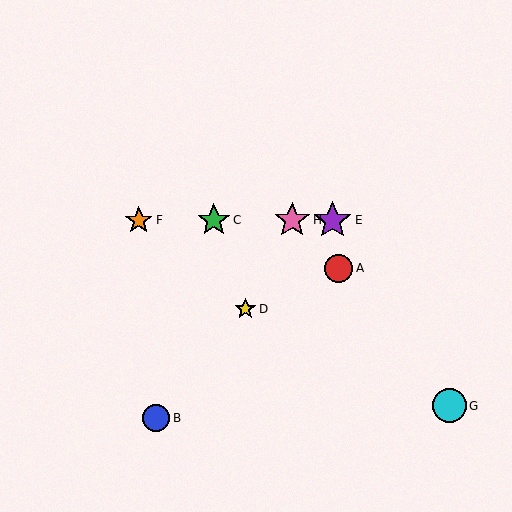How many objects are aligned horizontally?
4 objects (C, E, F, H) are aligned horizontally.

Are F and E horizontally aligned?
Yes, both are at y≈220.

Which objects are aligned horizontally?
Objects C, E, F, H are aligned horizontally.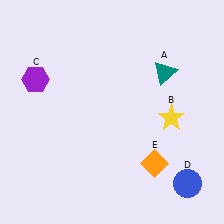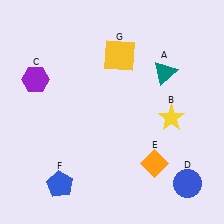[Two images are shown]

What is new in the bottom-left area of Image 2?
A blue pentagon (F) was added in the bottom-left area of Image 2.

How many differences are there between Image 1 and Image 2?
There are 2 differences between the two images.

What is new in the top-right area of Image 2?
A yellow square (G) was added in the top-right area of Image 2.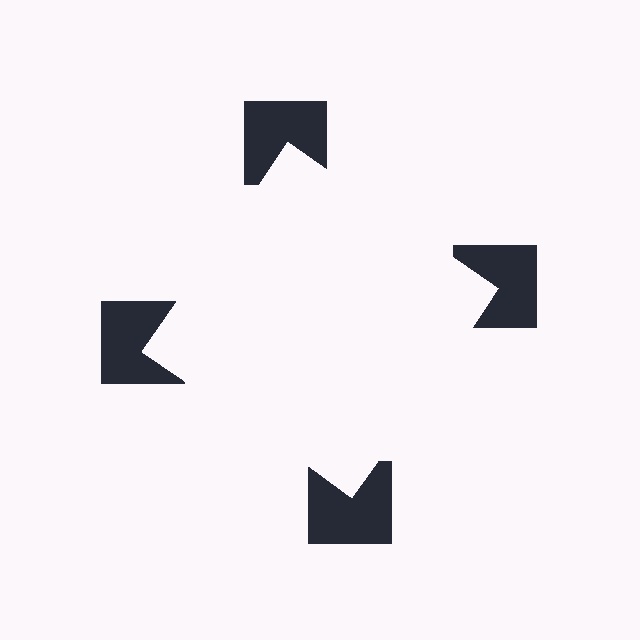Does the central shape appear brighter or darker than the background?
It typically appears slightly brighter than the background, even though no actual brightness change is drawn.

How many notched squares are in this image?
There are 4 — one at each vertex of the illusory square.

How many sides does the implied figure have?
4 sides.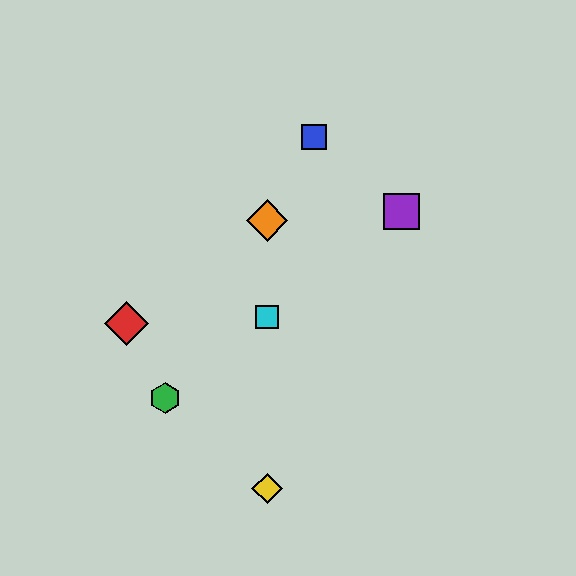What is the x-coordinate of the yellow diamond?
The yellow diamond is at x≈267.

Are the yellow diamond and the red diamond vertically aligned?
No, the yellow diamond is at x≈267 and the red diamond is at x≈126.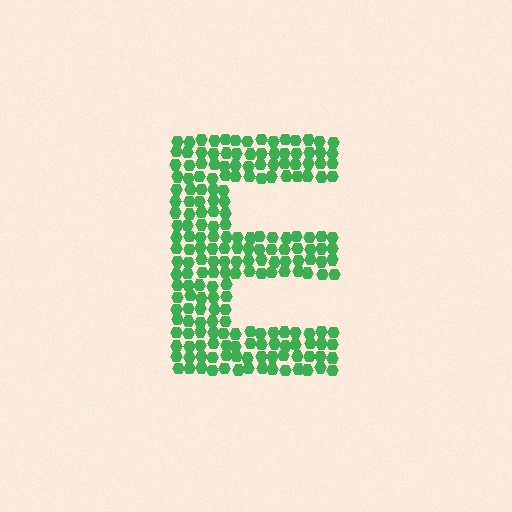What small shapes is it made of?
It is made of small hexagons.